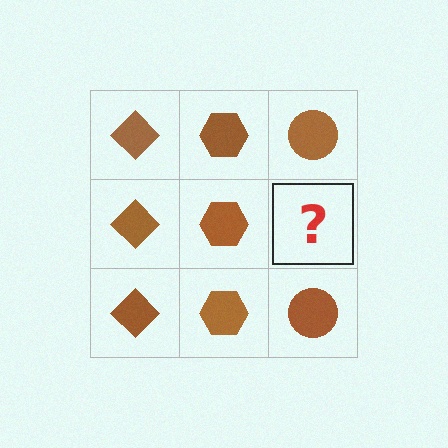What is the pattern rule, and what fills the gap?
The rule is that each column has a consistent shape. The gap should be filled with a brown circle.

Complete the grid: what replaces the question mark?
The question mark should be replaced with a brown circle.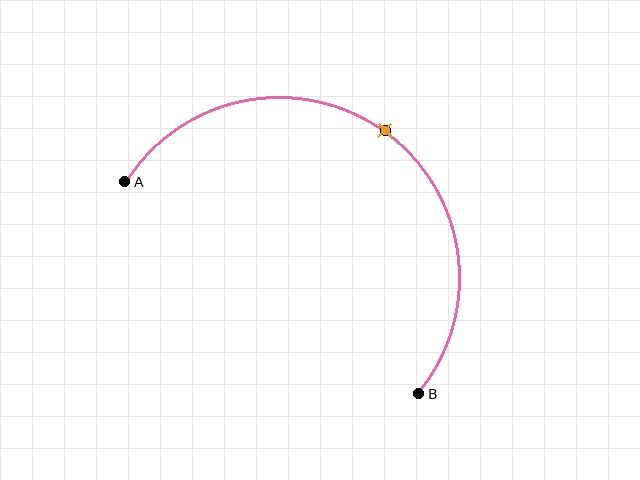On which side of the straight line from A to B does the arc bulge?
The arc bulges above and to the right of the straight line connecting A and B.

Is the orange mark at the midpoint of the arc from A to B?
Yes. The orange mark lies on the arc at equal arc-length from both A and B — it is the arc midpoint.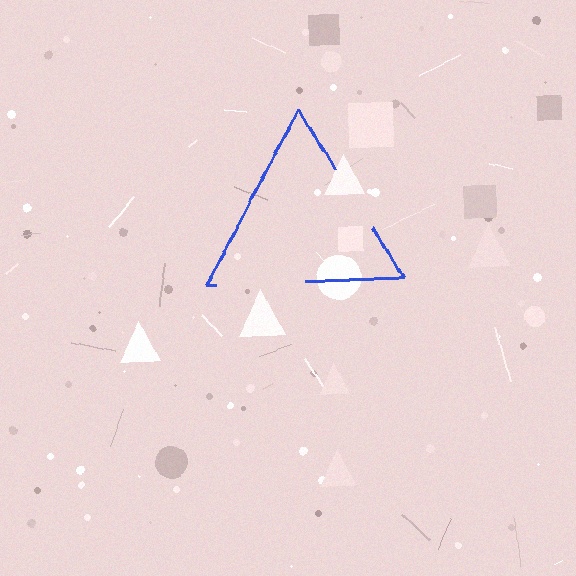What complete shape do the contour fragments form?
The contour fragments form a triangle.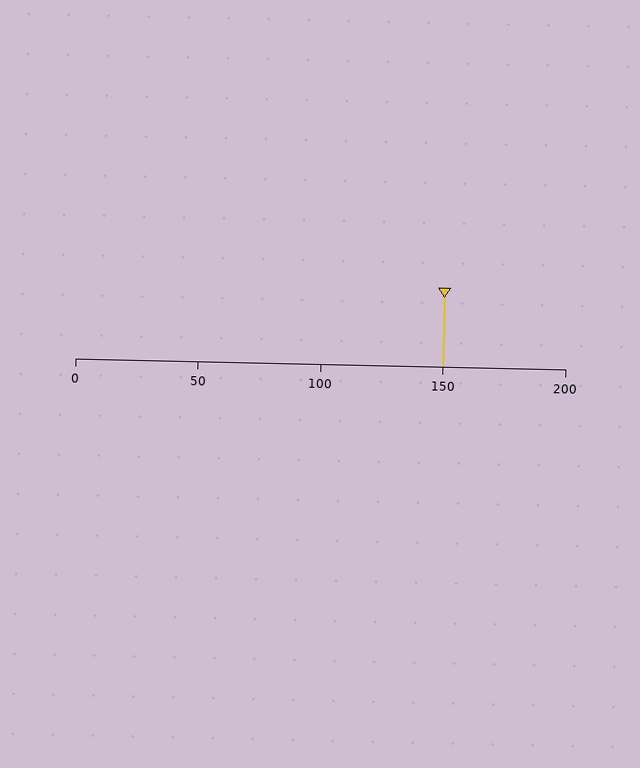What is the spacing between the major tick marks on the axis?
The major ticks are spaced 50 apart.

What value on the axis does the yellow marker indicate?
The marker indicates approximately 150.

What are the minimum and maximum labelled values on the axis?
The axis runs from 0 to 200.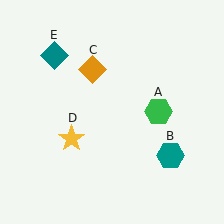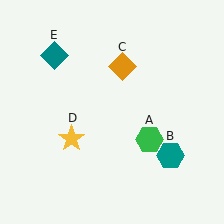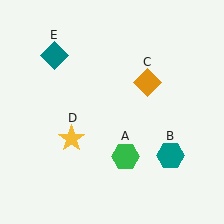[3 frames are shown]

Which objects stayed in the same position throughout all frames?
Teal hexagon (object B) and yellow star (object D) and teal diamond (object E) remained stationary.